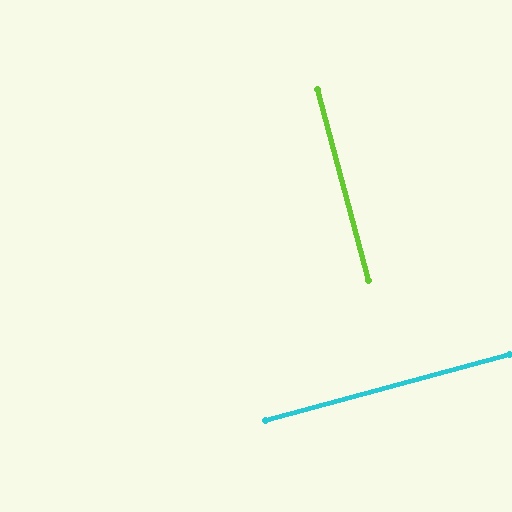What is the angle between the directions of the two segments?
Approximately 90 degrees.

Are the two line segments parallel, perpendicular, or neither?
Perpendicular — they meet at approximately 90°.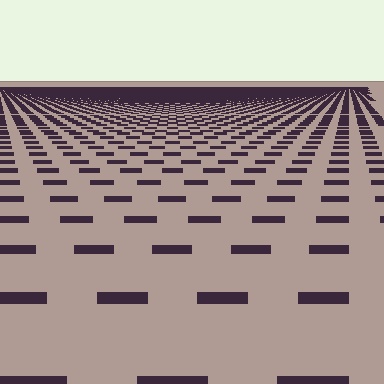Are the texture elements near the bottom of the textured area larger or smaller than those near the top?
Larger. Near the bottom, elements are closer to the viewer and appear at a bigger on-screen size.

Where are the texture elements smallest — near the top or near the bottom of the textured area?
Near the top.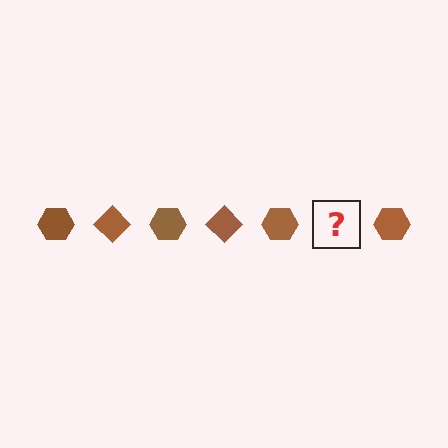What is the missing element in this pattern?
The missing element is a brown diamond.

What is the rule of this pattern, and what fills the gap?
The rule is that the pattern cycles through hexagon, diamond shapes in brown. The gap should be filled with a brown diamond.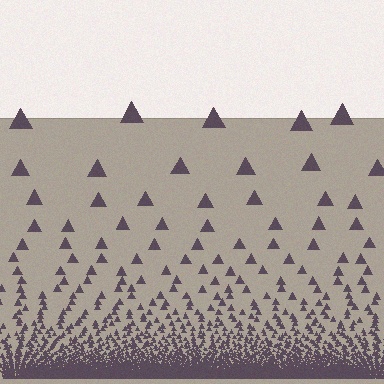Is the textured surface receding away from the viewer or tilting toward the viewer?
The surface appears to tilt toward the viewer. Texture elements get larger and sparser toward the top.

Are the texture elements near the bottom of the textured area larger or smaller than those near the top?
Smaller. The gradient is inverted — elements near the bottom are smaller and denser.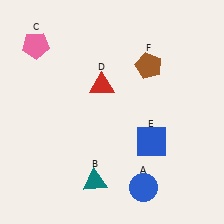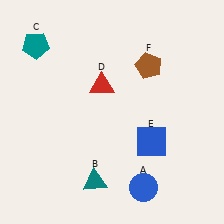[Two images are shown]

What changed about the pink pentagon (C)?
In Image 1, C is pink. In Image 2, it changed to teal.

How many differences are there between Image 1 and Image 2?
There is 1 difference between the two images.